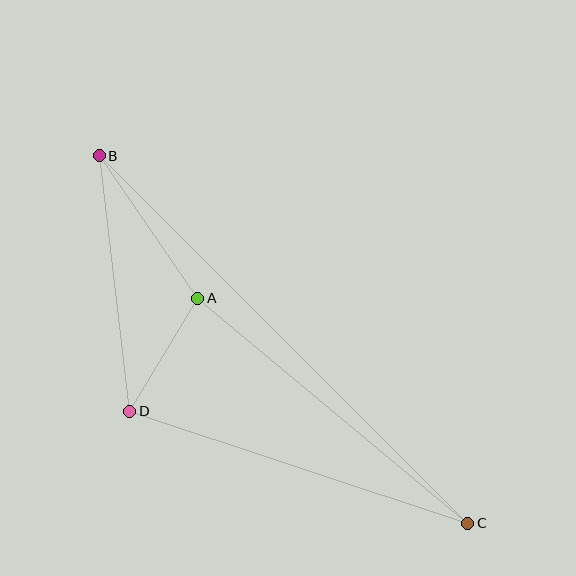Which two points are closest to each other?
Points A and D are closest to each other.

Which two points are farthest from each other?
Points B and C are farthest from each other.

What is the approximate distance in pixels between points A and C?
The distance between A and C is approximately 352 pixels.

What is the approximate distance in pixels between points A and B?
The distance between A and B is approximately 173 pixels.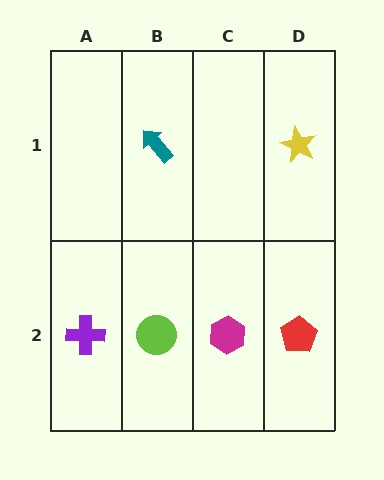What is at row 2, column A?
A purple cross.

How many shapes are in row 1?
2 shapes.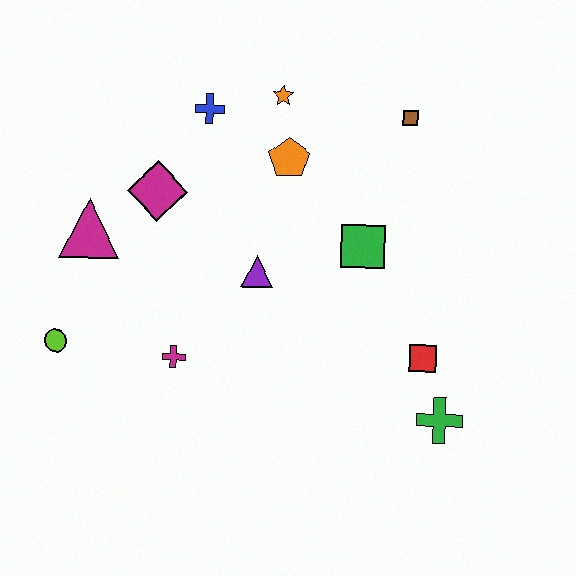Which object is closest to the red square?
The green cross is closest to the red square.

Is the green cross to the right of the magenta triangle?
Yes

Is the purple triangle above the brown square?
No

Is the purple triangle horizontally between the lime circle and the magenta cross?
No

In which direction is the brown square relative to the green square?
The brown square is above the green square.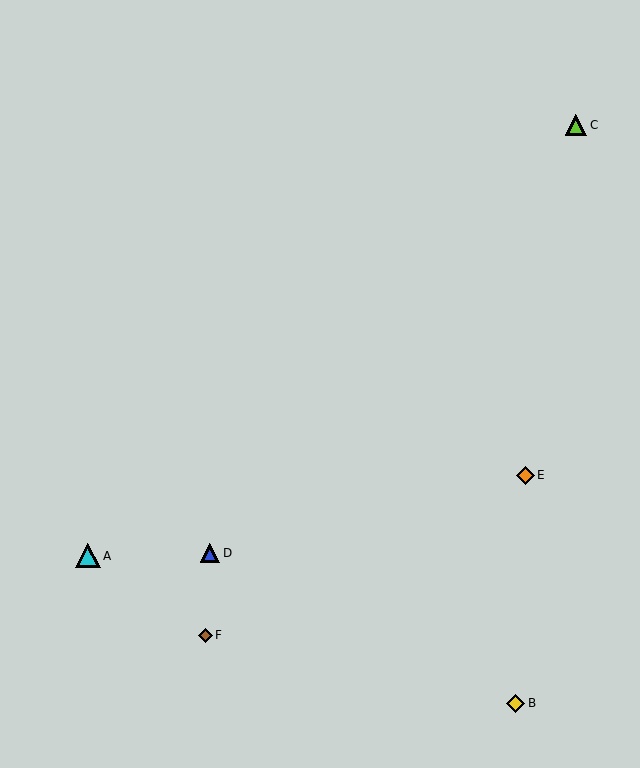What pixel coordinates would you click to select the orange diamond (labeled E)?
Click at (525, 475) to select the orange diamond E.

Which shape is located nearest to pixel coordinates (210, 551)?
The blue triangle (labeled D) at (210, 553) is nearest to that location.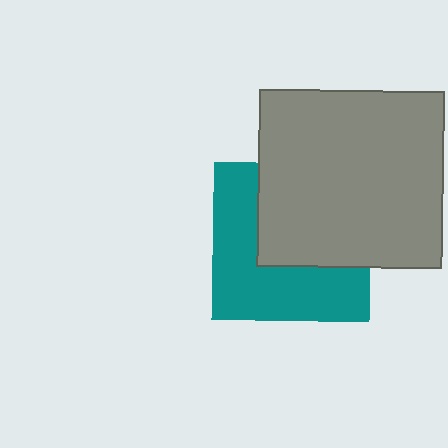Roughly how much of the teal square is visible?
About half of it is visible (roughly 53%).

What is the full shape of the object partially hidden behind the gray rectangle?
The partially hidden object is a teal square.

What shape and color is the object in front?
The object in front is a gray rectangle.